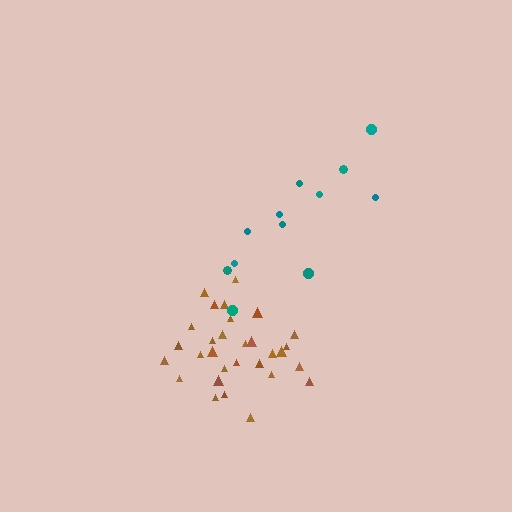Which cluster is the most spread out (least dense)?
Teal.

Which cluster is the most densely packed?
Brown.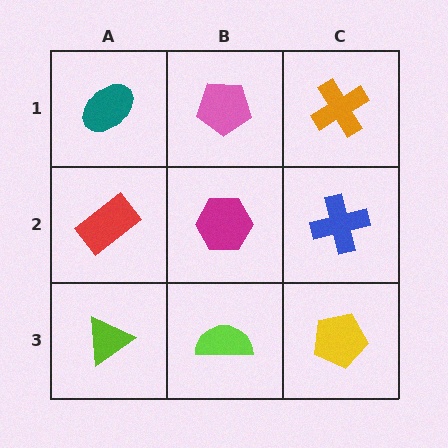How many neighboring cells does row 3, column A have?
2.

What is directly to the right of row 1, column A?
A pink pentagon.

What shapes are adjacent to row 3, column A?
A red rectangle (row 2, column A), a lime semicircle (row 3, column B).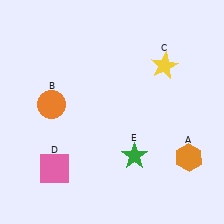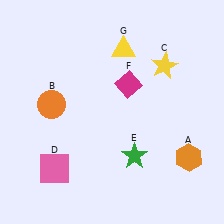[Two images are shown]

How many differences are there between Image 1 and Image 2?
There are 2 differences between the two images.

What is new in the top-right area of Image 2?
A magenta diamond (F) was added in the top-right area of Image 2.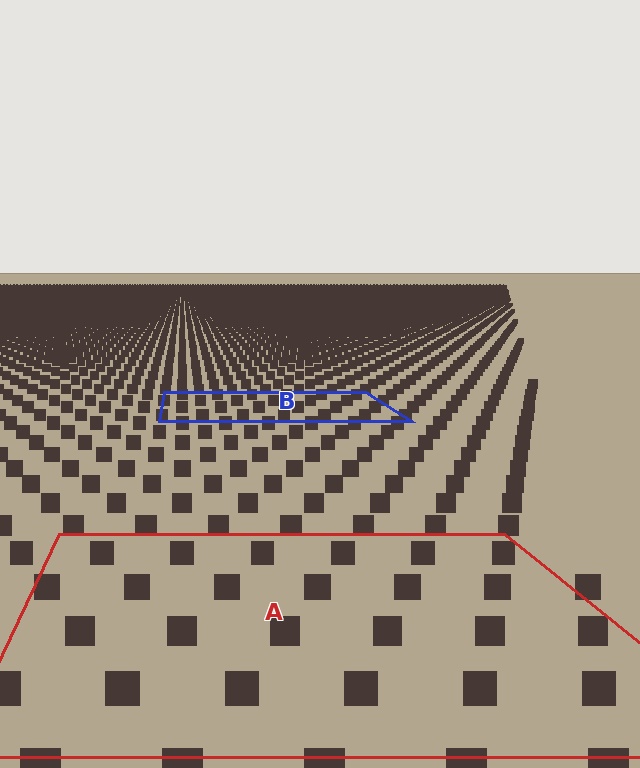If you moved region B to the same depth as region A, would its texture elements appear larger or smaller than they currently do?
They would appear larger. At a closer depth, the same texture elements are projected at a bigger on-screen size.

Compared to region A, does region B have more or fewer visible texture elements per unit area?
Region B has more texture elements per unit area — they are packed more densely because it is farther away.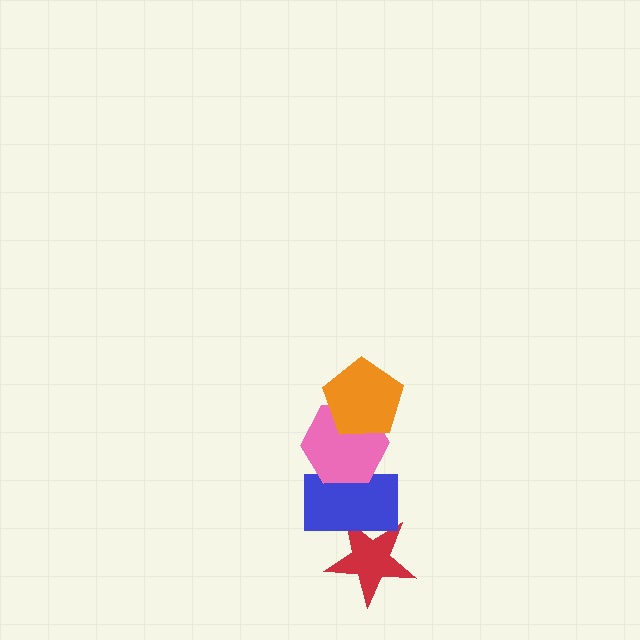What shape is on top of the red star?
The blue rectangle is on top of the red star.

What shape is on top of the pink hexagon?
The orange pentagon is on top of the pink hexagon.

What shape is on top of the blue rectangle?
The pink hexagon is on top of the blue rectangle.